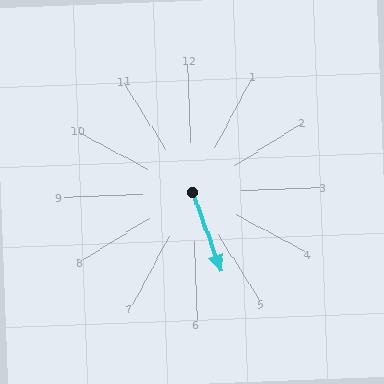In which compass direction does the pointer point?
South.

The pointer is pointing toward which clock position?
Roughly 5 o'clock.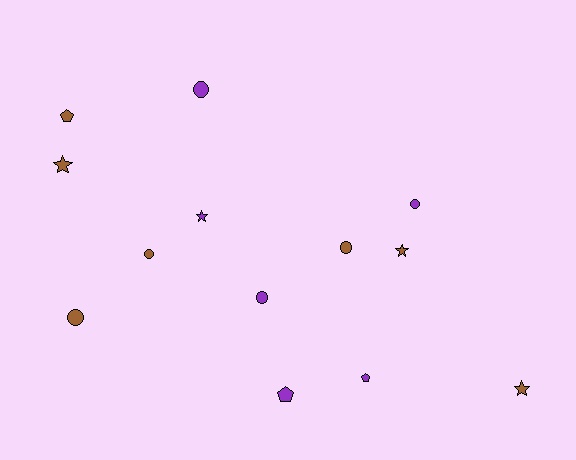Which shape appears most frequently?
Circle, with 6 objects.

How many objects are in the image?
There are 13 objects.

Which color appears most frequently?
Brown, with 7 objects.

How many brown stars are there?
There are 3 brown stars.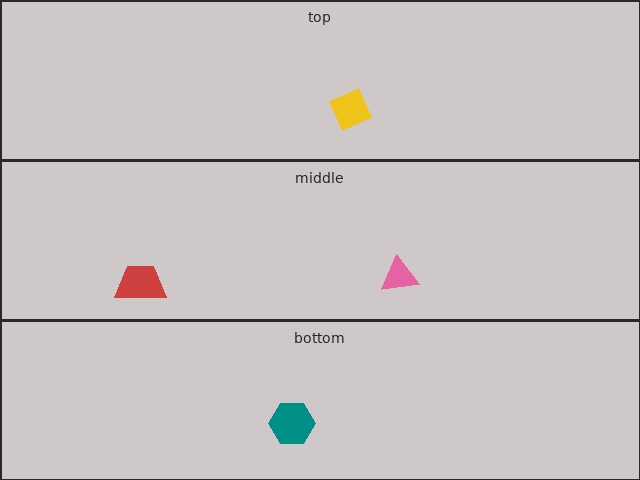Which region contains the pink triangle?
The middle region.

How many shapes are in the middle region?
2.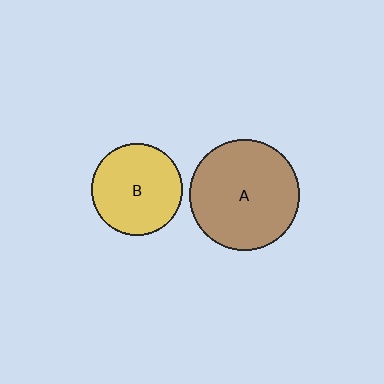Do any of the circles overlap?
No, none of the circles overlap.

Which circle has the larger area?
Circle A (brown).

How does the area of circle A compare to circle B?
Approximately 1.5 times.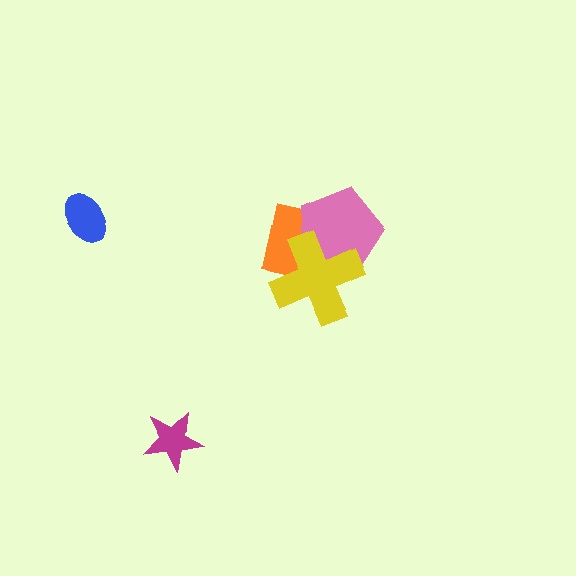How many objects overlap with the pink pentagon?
2 objects overlap with the pink pentagon.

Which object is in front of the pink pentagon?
The yellow cross is in front of the pink pentagon.